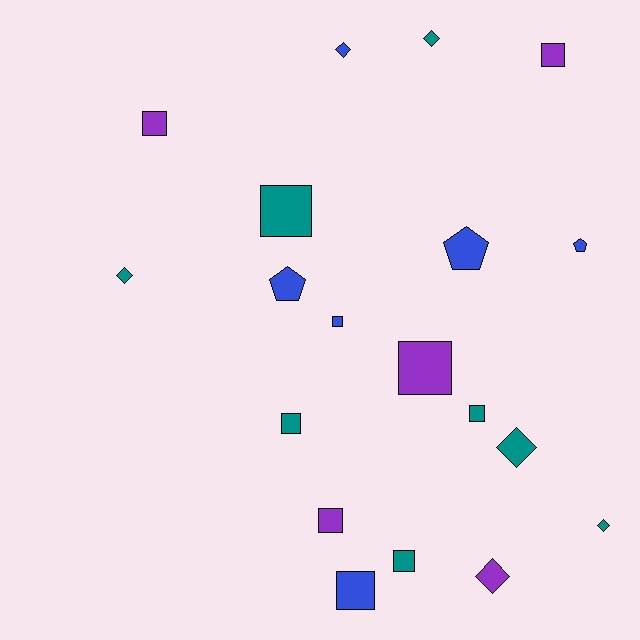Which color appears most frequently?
Teal, with 8 objects.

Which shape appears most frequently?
Square, with 10 objects.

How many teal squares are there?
There are 4 teal squares.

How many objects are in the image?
There are 19 objects.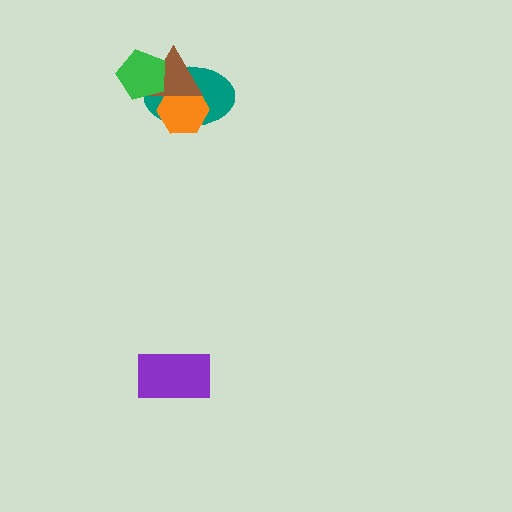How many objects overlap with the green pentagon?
2 objects overlap with the green pentagon.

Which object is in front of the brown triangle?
The green pentagon is in front of the brown triangle.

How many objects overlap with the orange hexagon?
2 objects overlap with the orange hexagon.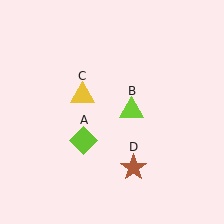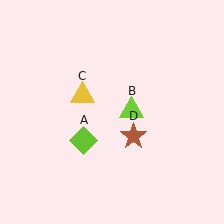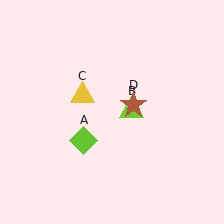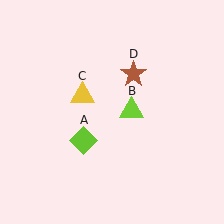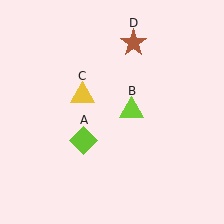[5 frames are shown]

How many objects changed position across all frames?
1 object changed position: brown star (object D).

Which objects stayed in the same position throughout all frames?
Lime diamond (object A) and lime triangle (object B) and yellow triangle (object C) remained stationary.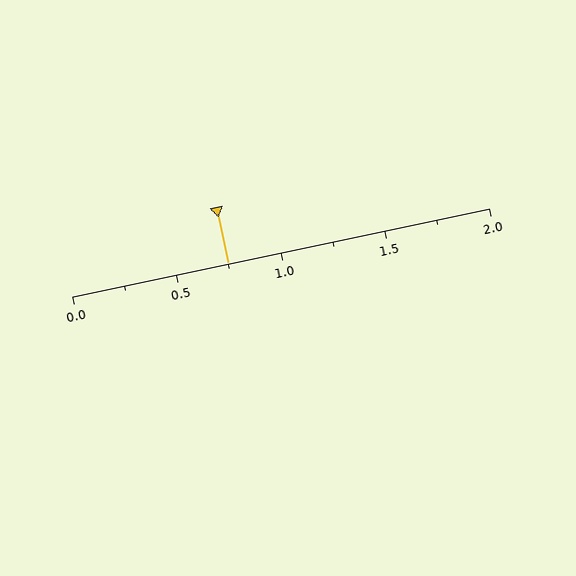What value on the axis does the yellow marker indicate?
The marker indicates approximately 0.75.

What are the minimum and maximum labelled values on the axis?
The axis runs from 0.0 to 2.0.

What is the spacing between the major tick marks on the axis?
The major ticks are spaced 0.5 apart.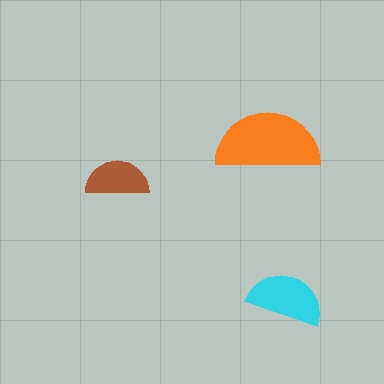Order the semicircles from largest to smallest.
the orange one, the cyan one, the brown one.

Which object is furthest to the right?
The cyan semicircle is rightmost.